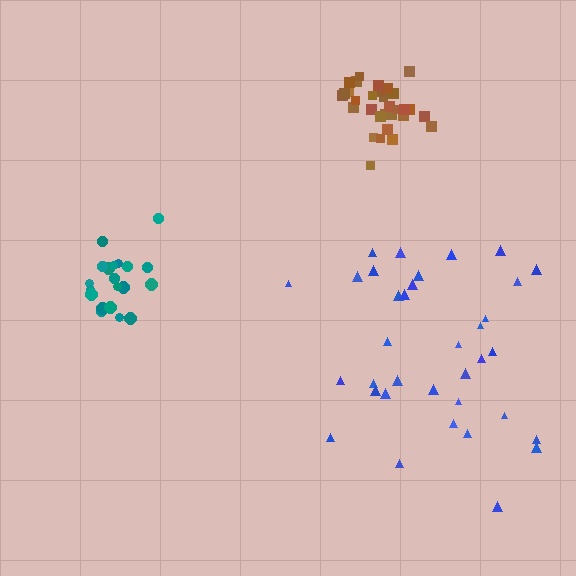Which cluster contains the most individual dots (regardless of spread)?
Blue (35).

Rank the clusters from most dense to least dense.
brown, teal, blue.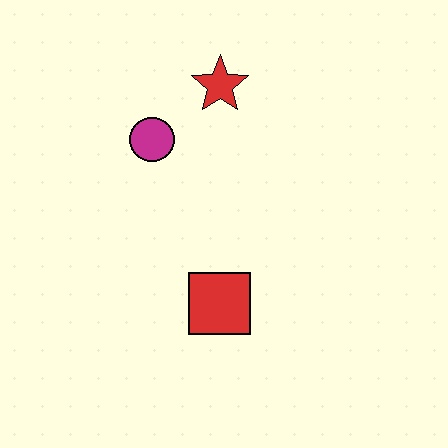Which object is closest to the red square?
The magenta circle is closest to the red square.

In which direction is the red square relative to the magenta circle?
The red square is below the magenta circle.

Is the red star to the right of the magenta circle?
Yes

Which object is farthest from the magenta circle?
The red square is farthest from the magenta circle.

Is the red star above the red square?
Yes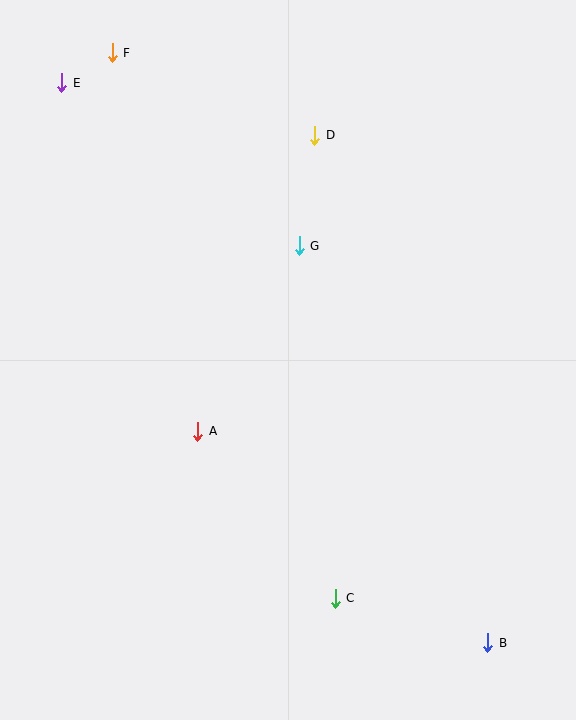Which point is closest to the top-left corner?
Point E is closest to the top-left corner.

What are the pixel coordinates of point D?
Point D is at (315, 135).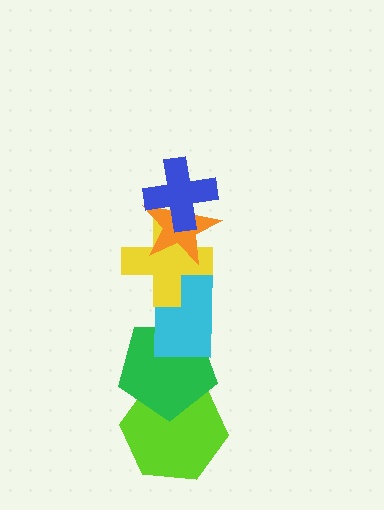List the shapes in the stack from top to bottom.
From top to bottom: the blue cross, the orange star, the yellow cross, the cyan rectangle, the green pentagon, the lime hexagon.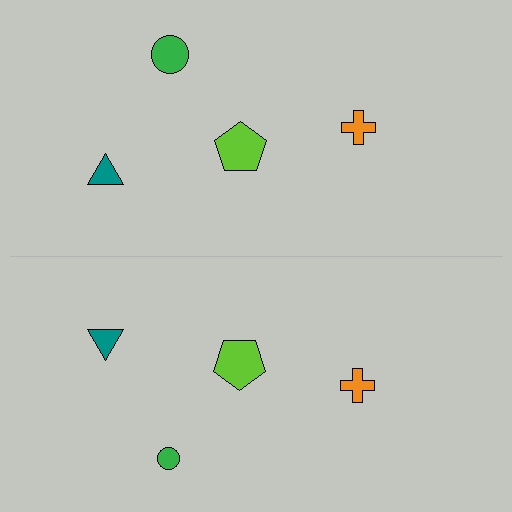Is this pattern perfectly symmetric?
No, the pattern is not perfectly symmetric. The green circle on the bottom side has a different size than its mirror counterpart.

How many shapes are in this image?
There are 8 shapes in this image.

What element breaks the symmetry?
The green circle on the bottom side has a different size than its mirror counterpart.